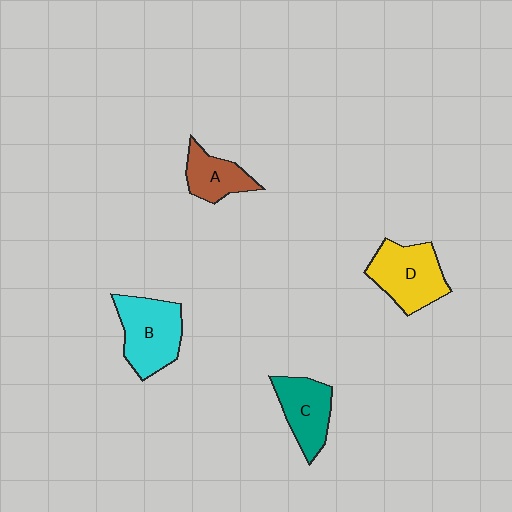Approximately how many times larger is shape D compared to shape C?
Approximately 1.2 times.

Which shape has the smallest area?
Shape A (brown).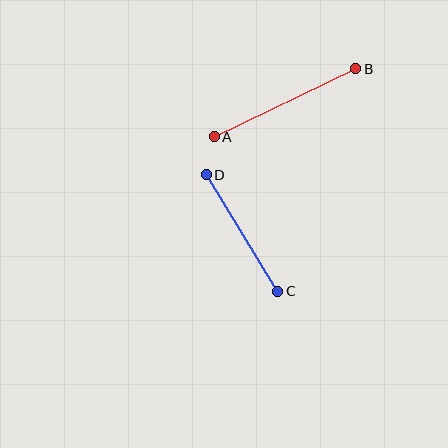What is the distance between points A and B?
The distance is approximately 157 pixels.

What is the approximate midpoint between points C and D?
The midpoint is at approximately (242, 233) pixels.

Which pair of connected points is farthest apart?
Points A and B are farthest apart.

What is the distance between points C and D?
The distance is approximately 137 pixels.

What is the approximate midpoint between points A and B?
The midpoint is at approximately (285, 103) pixels.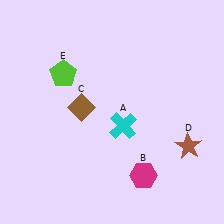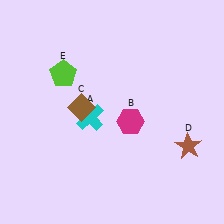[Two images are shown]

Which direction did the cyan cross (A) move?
The cyan cross (A) moved left.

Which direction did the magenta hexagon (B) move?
The magenta hexagon (B) moved up.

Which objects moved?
The objects that moved are: the cyan cross (A), the magenta hexagon (B).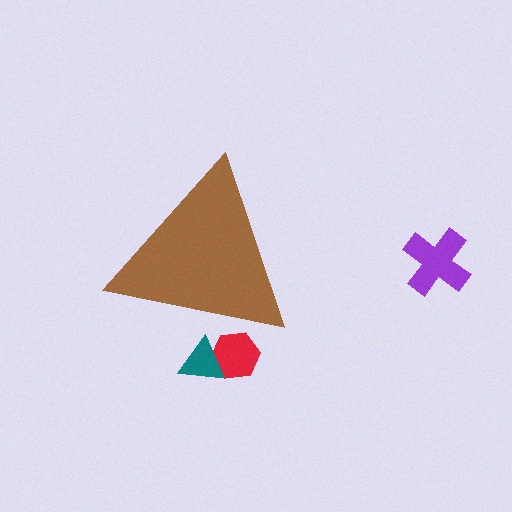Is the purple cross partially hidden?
No, the purple cross is fully visible.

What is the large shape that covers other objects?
A brown triangle.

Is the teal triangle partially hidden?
Yes, the teal triangle is partially hidden behind the brown triangle.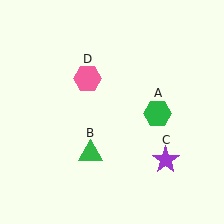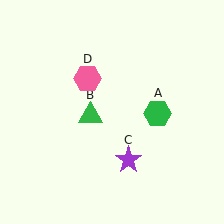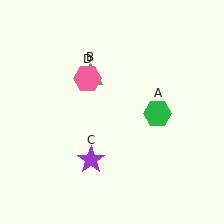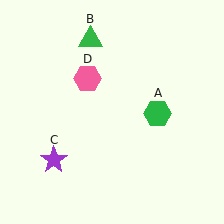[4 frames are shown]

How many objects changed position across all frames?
2 objects changed position: green triangle (object B), purple star (object C).